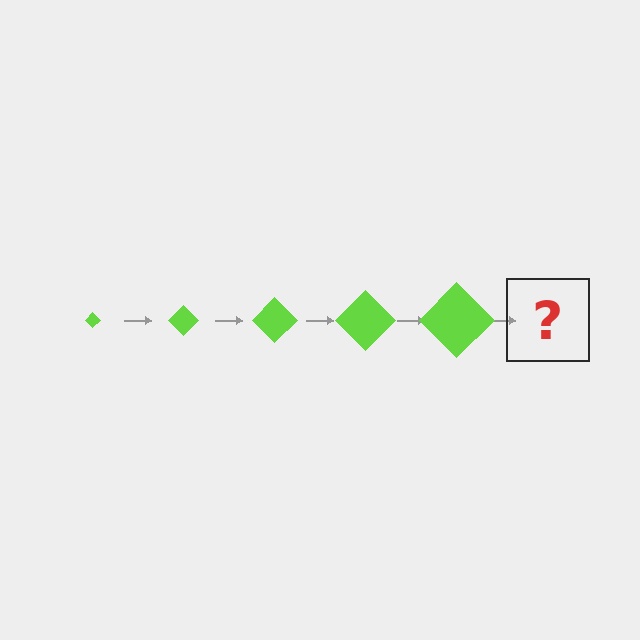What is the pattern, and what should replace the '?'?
The pattern is that the diamond gets progressively larger each step. The '?' should be a lime diamond, larger than the previous one.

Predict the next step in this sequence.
The next step is a lime diamond, larger than the previous one.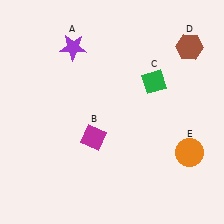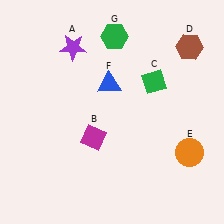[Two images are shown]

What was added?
A blue triangle (F), a green hexagon (G) were added in Image 2.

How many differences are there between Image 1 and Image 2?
There are 2 differences between the two images.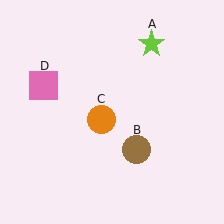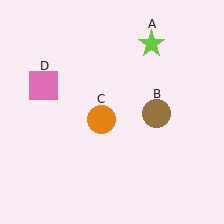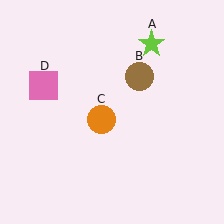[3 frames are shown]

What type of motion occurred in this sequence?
The brown circle (object B) rotated counterclockwise around the center of the scene.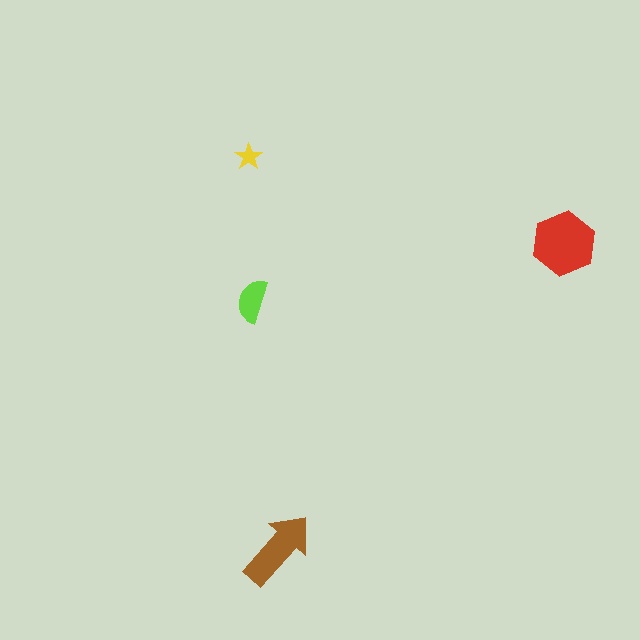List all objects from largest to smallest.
The red hexagon, the brown arrow, the lime semicircle, the yellow star.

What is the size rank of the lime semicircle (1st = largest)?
3rd.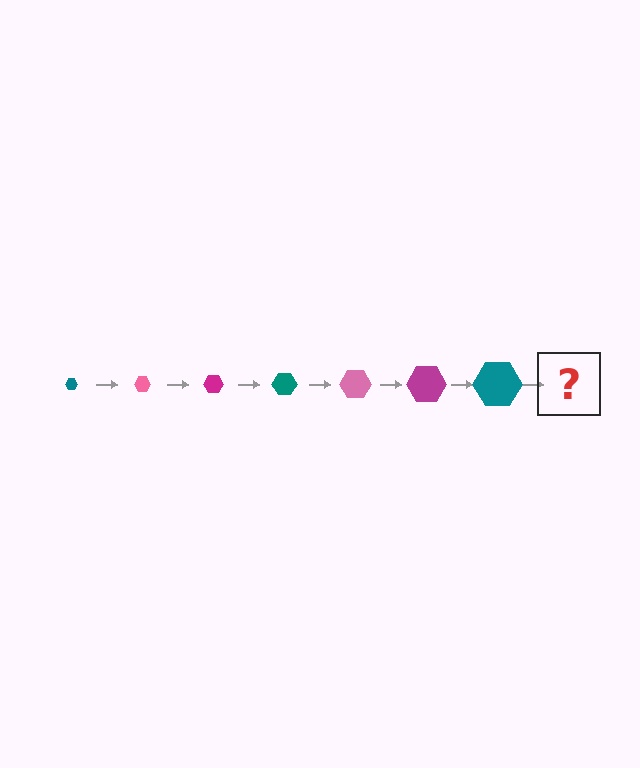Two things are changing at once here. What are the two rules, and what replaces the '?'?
The two rules are that the hexagon grows larger each step and the color cycles through teal, pink, and magenta. The '?' should be a pink hexagon, larger than the previous one.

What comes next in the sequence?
The next element should be a pink hexagon, larger than the previous one.